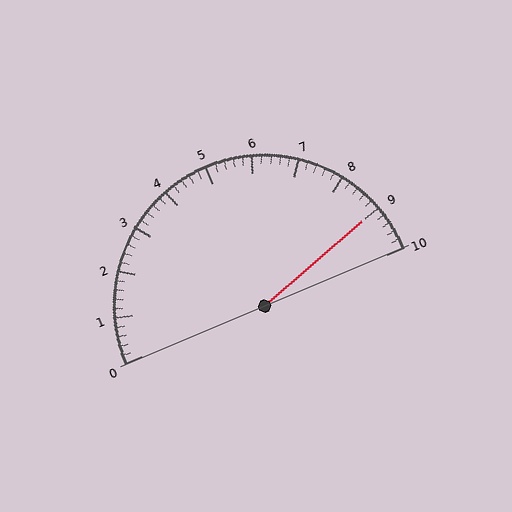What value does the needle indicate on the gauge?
The needle indicates approximately 9.0.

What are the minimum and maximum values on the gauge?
The gauge ranges from 0 to 10.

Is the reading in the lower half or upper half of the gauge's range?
The reading is in the upper half of the range (0 to 10).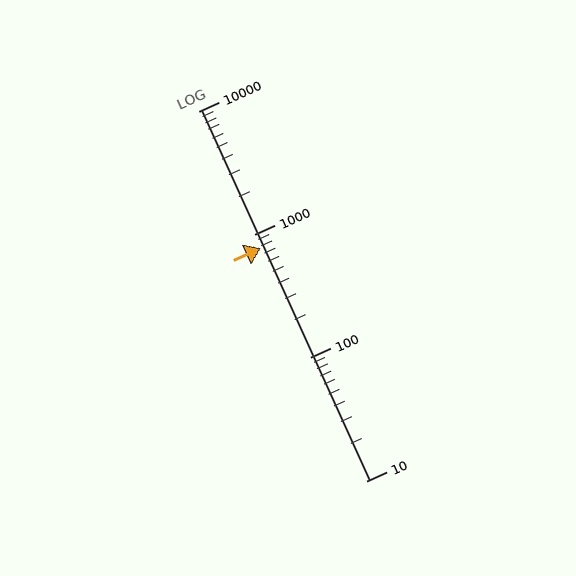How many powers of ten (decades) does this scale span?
The scale spans 3 decades, from 10 to 10000.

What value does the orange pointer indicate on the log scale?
The pointer indicates approximately 770.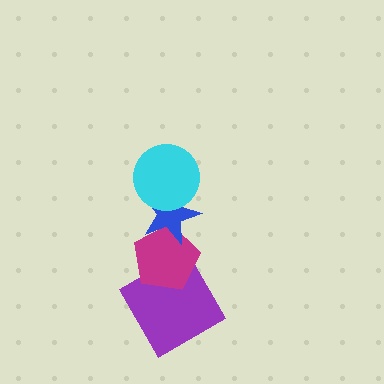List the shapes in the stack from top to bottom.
From top to bottom: the cyan circle, the blue star, the magenta pentagon, the purple diamond.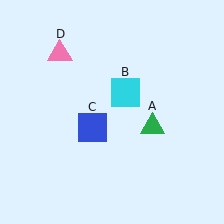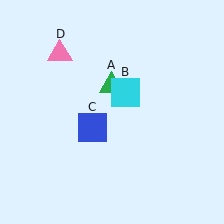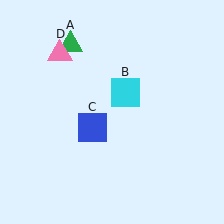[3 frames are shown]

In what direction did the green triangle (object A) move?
The green triangle (object A) moved up and to the left.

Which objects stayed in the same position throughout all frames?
Cyan square (object B) and blue square (object C) and pink triangle (object D) remained stationary.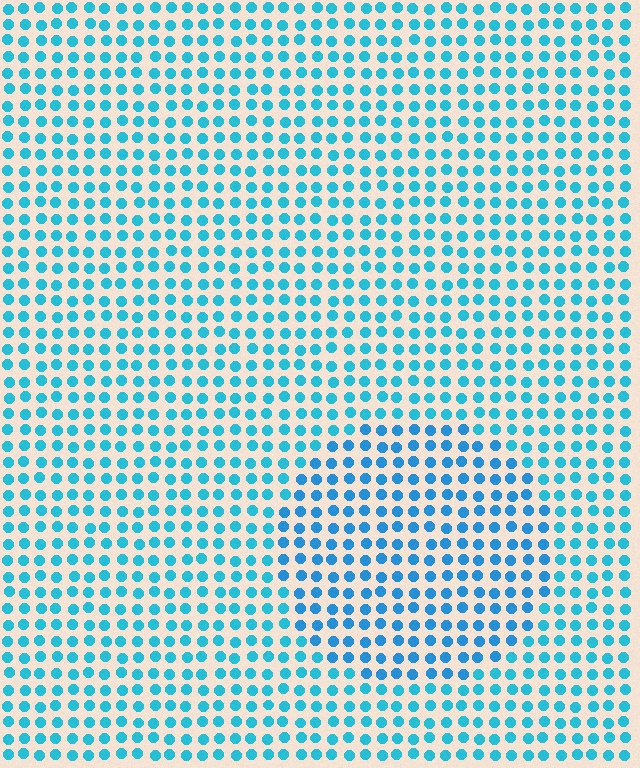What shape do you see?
I see a circle.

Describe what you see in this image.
The image is filled with small cyan elements in a uniform arrangement. A circle-shaped region is visible where the elements are tinted to a slightly different hue, forming a subtle color boundary.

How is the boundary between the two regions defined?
The boundary is defined purely by a slight shift in hue (about 16 degrees). Spacing, size, and orientation are identical on both sides.